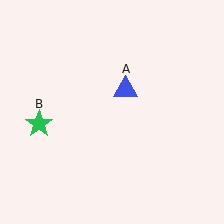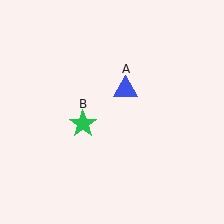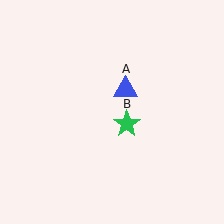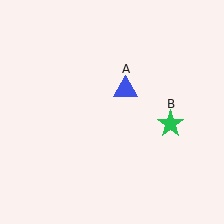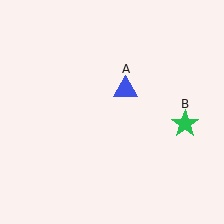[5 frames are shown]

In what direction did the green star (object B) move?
The green star (object B) moved right.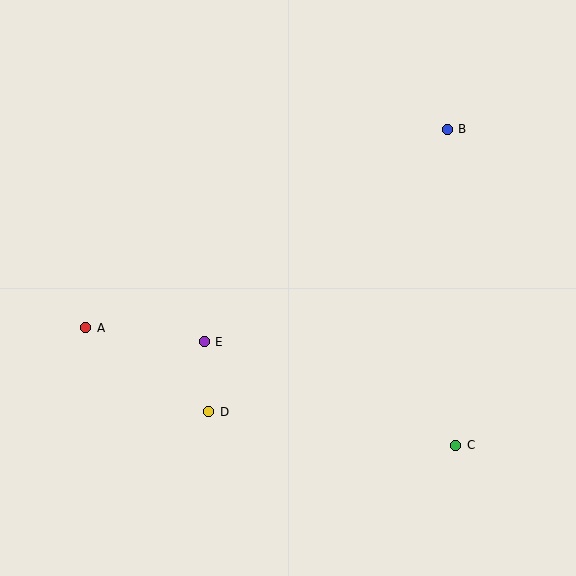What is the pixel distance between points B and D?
The distance between B and D is 369 pixels.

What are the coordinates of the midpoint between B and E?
The midpoint between B and E is at (326, 236).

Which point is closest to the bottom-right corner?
Point C is closest to the bottom-right corner.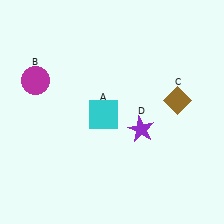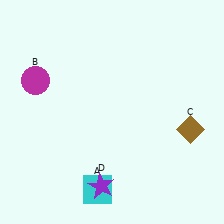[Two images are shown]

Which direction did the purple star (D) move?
The purple star (D) moved down.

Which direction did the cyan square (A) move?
The cyan square (A) moved down.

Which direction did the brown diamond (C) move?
The brown diamond (C) moved down.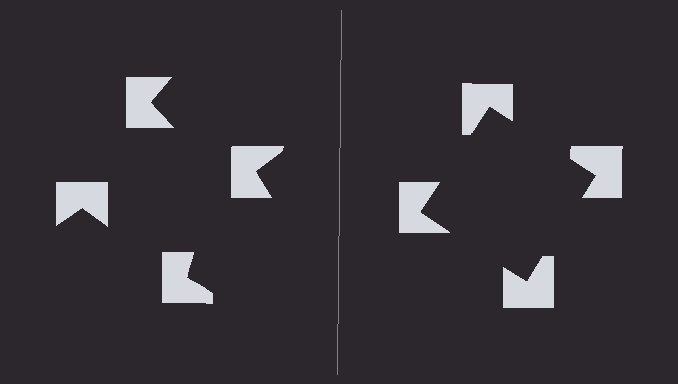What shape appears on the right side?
An illusory square.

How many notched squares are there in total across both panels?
8 — 4 on each side.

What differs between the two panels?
The notched squares are positioned identically on both sides; only the wedge orientations differ. On the right they align to a square; on the left they are misaligned.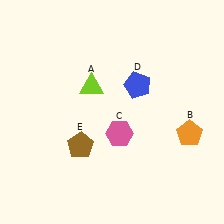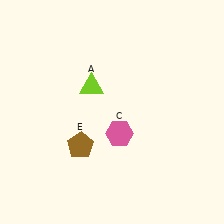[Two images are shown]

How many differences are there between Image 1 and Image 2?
There are 2 differences between the two images.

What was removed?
The orange pentagon (B), the blue pentagon (D) were removed in Image 2.